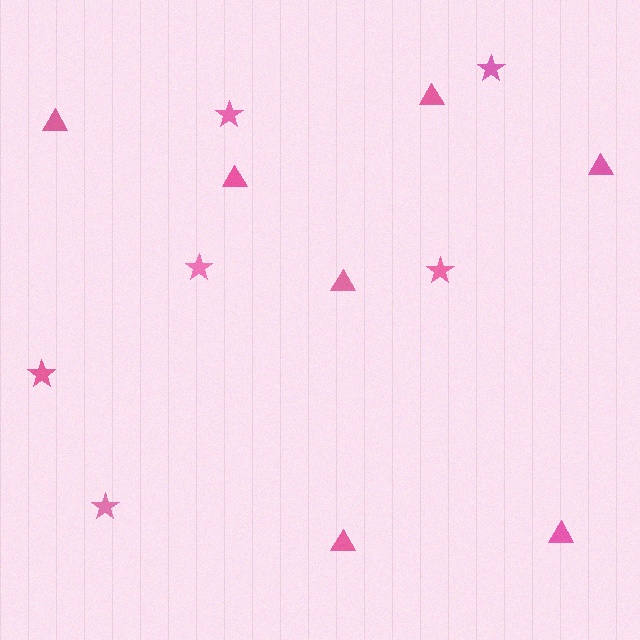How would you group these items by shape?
There are 2 groups: one group of stars (6) and one group of triangles (7).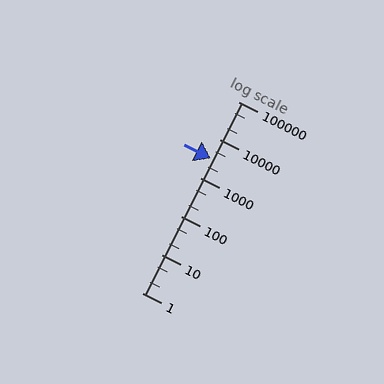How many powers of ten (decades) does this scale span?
The scale spans 5 decades, from 1 to 100000.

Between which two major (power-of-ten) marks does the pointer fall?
The pointer is between 1000 and 10000.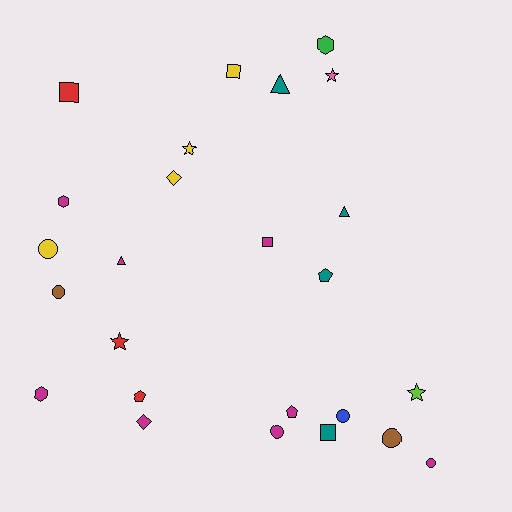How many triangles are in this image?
There are 3 triangles.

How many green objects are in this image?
There is 1 green object.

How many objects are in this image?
There are 25 objects.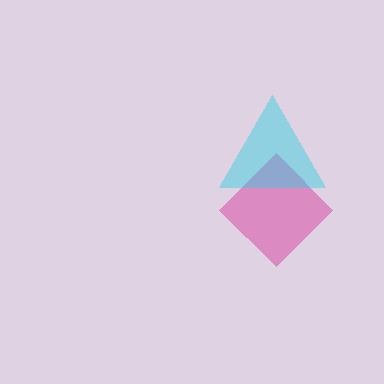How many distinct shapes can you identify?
There are 2 distinct shapes: a pink diamond, a cyan triangle.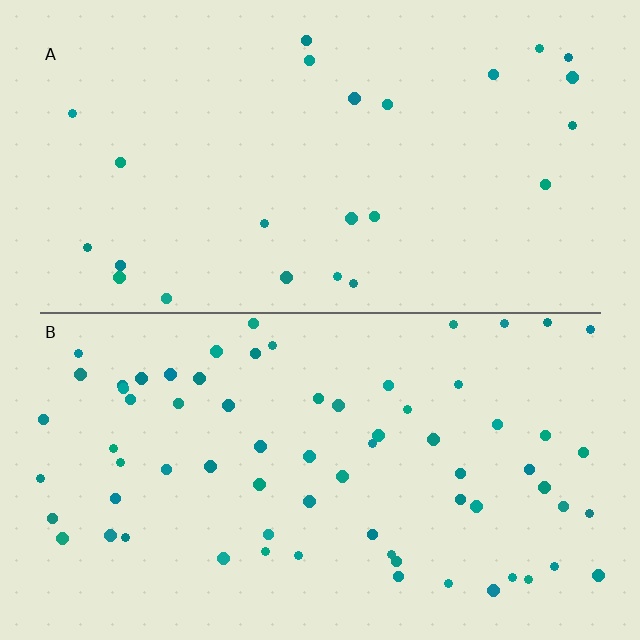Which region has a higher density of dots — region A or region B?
B (the bottom).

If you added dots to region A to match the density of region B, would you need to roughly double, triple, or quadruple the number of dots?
Approximately triple.